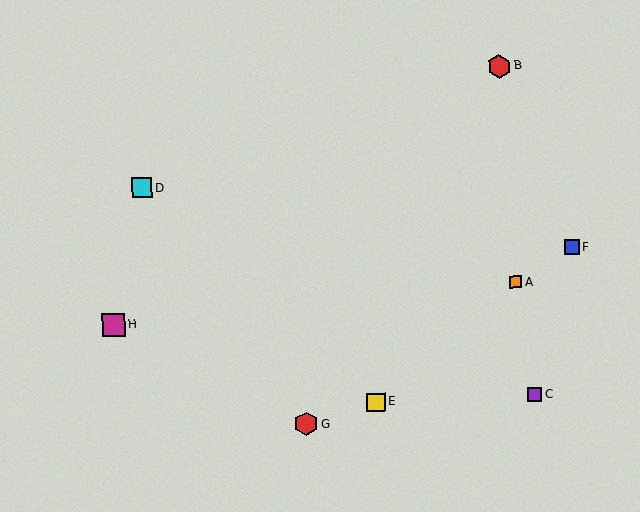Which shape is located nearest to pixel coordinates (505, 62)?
The red hexagon (labeled B) at (499, 66) is nearest to that location.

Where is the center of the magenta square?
The center of the magenta square is at (113, 324).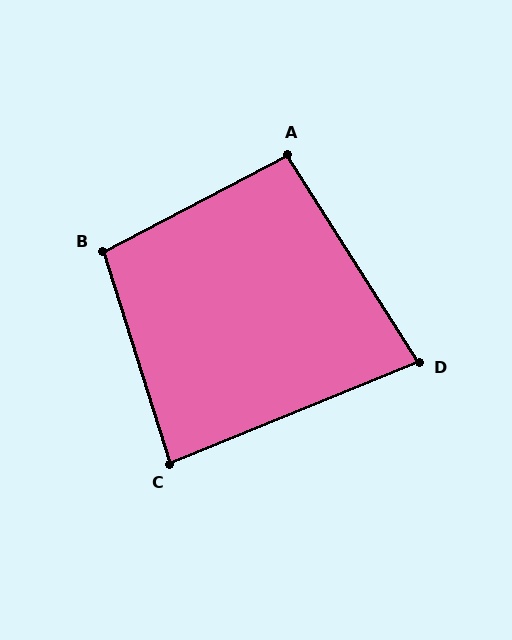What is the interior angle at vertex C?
Approximately 85 degrees (approximately right).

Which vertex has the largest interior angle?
B, at approximately 100 degrees.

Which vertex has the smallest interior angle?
D, at approximately 80 degrees.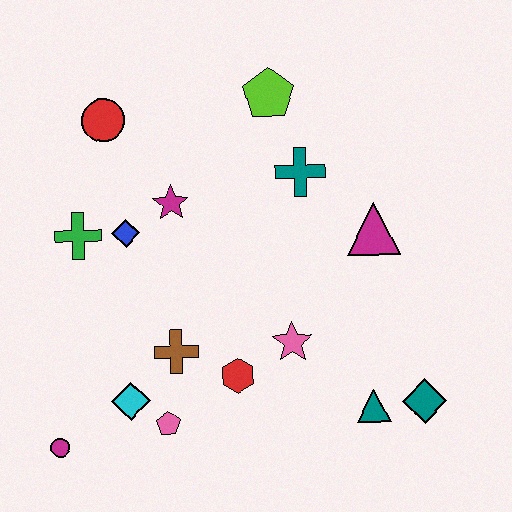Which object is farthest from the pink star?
The red circle is farthest from the pink star.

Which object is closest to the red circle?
The magenta star is closest to the red circle.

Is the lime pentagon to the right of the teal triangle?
No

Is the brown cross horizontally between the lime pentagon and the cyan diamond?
Yes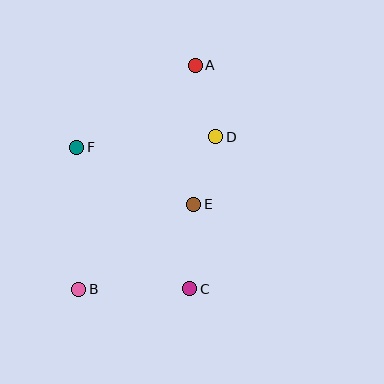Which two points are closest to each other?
Points D and E are closest to each other.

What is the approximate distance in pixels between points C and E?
The distance between C and E is approximately 85 pixels.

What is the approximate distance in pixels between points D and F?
The distance between D and F is approximately 139 pixels.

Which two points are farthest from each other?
Points A and B are farthest from each other.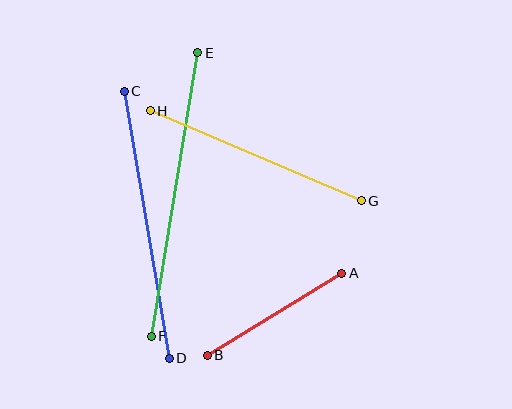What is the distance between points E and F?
The distance is approximately 287 pixels.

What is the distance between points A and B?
The distance is approximately 158 pixels.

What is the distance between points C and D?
The distance is approximately 271 pixels.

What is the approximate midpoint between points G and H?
The midpoint is at approximately (256, 156) pixels.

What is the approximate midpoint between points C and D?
The midpoint is at approximately (147, 225) pixels.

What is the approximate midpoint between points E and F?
The midpoint is at approximately (174, 195) pixels.